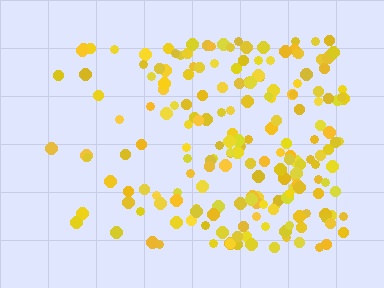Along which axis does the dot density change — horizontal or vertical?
Horizontal.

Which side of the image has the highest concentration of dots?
The right.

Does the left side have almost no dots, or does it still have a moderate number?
Still a moderate number, just noticeably fewer than the right.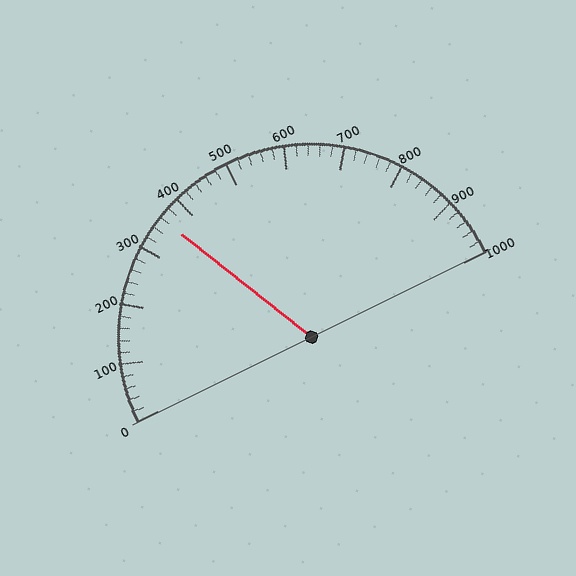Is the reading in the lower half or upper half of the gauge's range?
The reading is in the lower half of the range (0 to 1000).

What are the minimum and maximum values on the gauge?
The gauge ranges from 0 to 1000.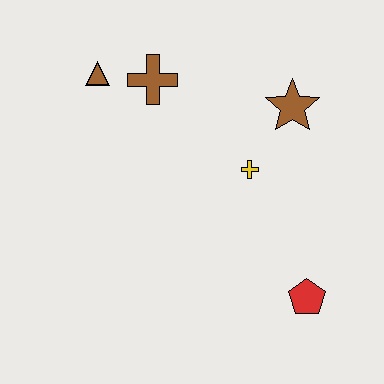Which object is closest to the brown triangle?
The brown cross is closest to the brown triangle.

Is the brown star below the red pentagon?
No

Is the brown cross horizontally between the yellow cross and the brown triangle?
Yes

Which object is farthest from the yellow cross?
The brown triangle is farthest from the yellow cross.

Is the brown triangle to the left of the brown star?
Yes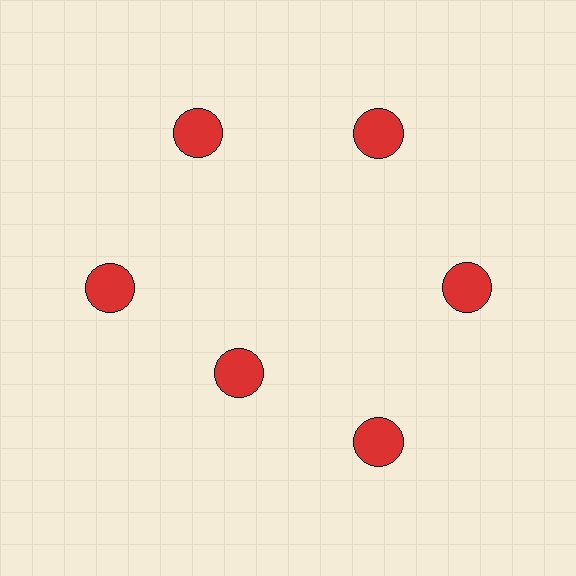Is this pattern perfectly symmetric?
No. The 6 red circles are arranged in a ring, but one element near the 7 o'clock position is pulled inward toward the center, breaking the 6-fold rotational symmetry.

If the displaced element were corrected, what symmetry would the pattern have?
It would have 6-fold rotational symmetry — the pattern would map onto itself every 60 degrees.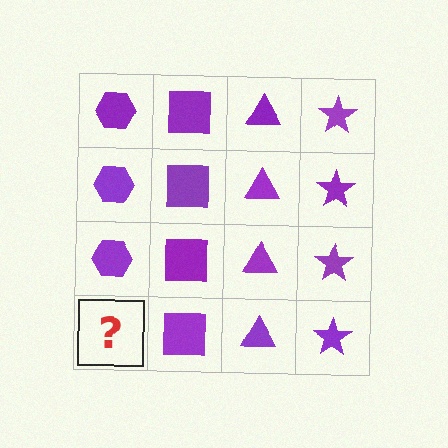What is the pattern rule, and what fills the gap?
The rule is that each column has a consistent shape. The gap should be filled with a purple hexagon.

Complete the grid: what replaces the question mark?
The question mark should be replaced with a purple hexagon.